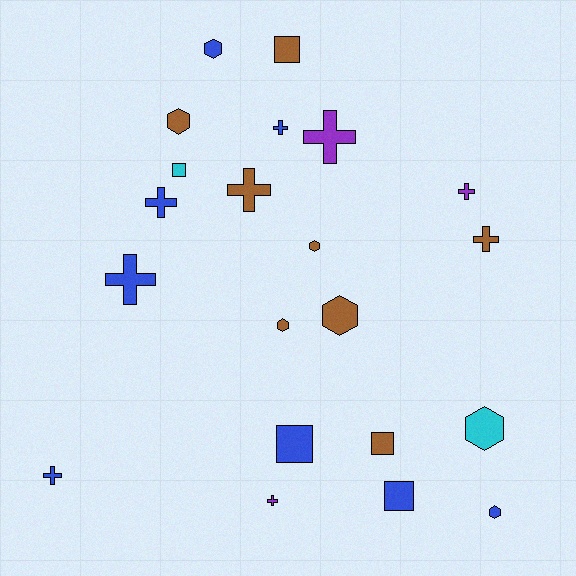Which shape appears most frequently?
Cross, with 9 objects.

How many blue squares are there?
There are 2 blue squares.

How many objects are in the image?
There are 21 objects.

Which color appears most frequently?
Brown, with 8 objects.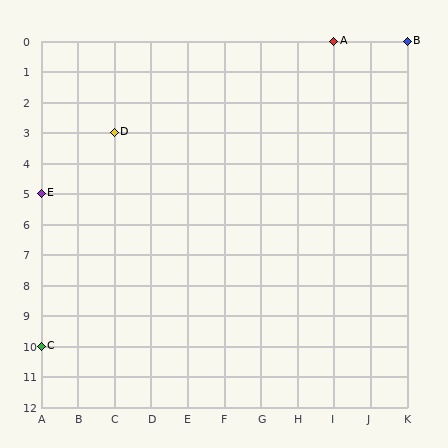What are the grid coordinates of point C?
Point C is at grid coordinates (A, 10).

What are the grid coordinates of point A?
Point A is at grid coordinates (I, 0).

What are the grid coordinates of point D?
Point D is at grid coordinates (C, 3).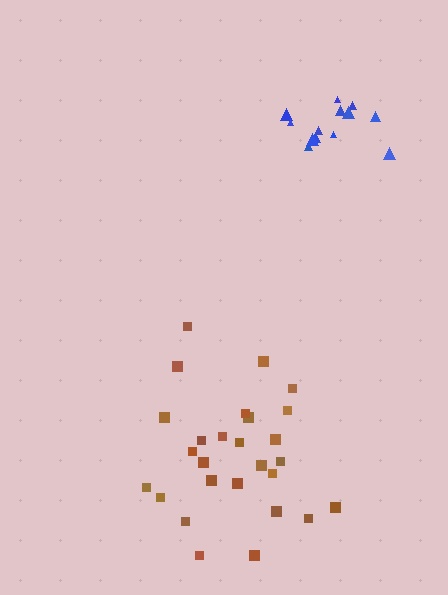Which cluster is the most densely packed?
Blue.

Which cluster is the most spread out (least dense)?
Brown.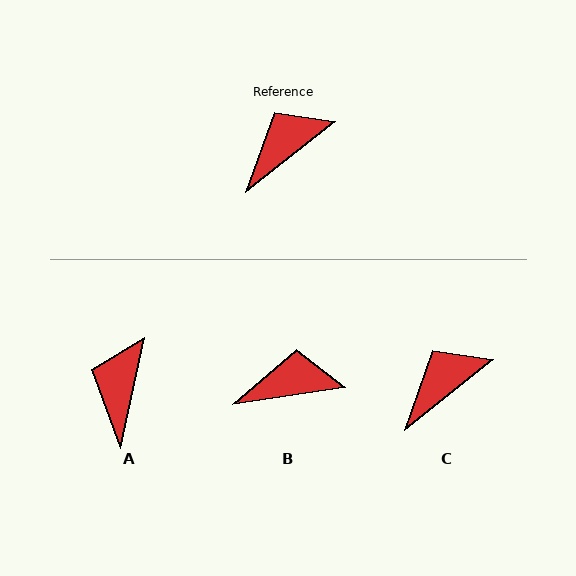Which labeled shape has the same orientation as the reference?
C.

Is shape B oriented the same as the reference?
No, it is off by about 29 degrees.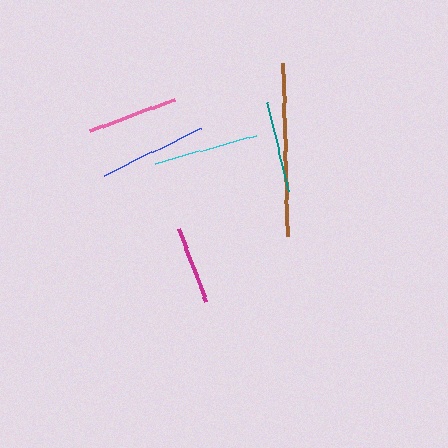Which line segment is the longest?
The brown line is the longest at approximately 173 pixels.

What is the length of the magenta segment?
The magenta segment is approximately 78 pixels long.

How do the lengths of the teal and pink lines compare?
The teal and pink lines are approximately the same length.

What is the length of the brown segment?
The brown segment is approximately 173 pixels long.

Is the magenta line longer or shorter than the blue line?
The blue line is longer than the magenta line.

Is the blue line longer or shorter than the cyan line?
The blue line is longer than the cyan line.